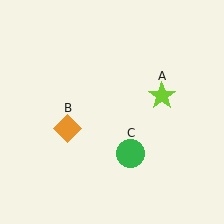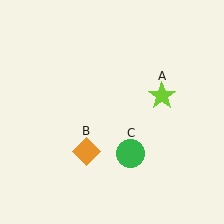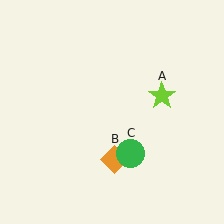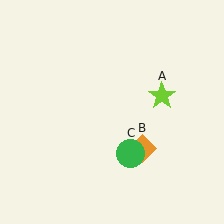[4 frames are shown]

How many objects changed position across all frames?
1 object changed position: orange diamond (object B).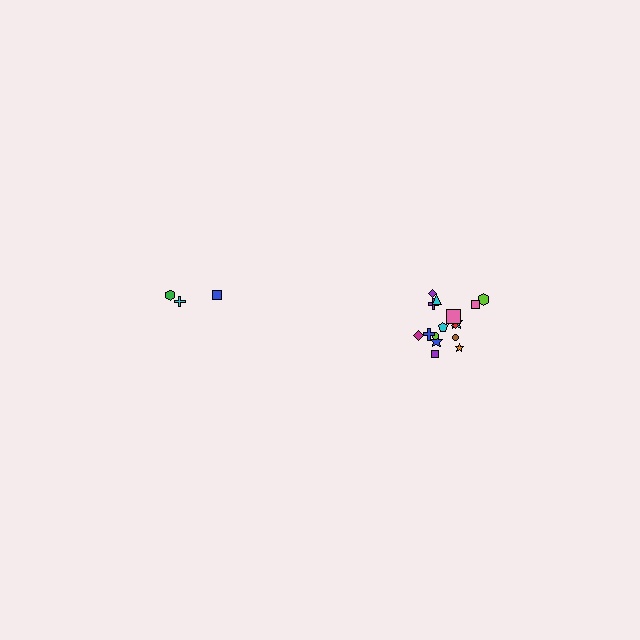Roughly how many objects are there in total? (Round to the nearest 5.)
Roughly 20 objects in total.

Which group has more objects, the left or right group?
The right group.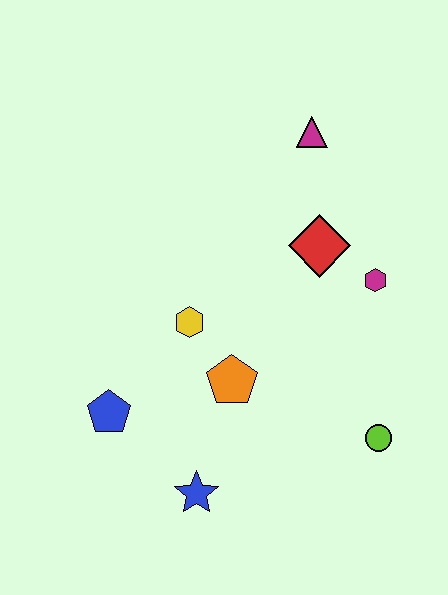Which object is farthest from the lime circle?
The magenta triangle is farthest from the lime circle.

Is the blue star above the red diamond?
No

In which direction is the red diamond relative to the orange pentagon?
The red diamond is above the orange pentagon.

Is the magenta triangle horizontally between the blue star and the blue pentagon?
No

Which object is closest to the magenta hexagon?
The red diamond is closest to the magenta hexagon.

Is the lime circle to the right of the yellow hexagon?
Yes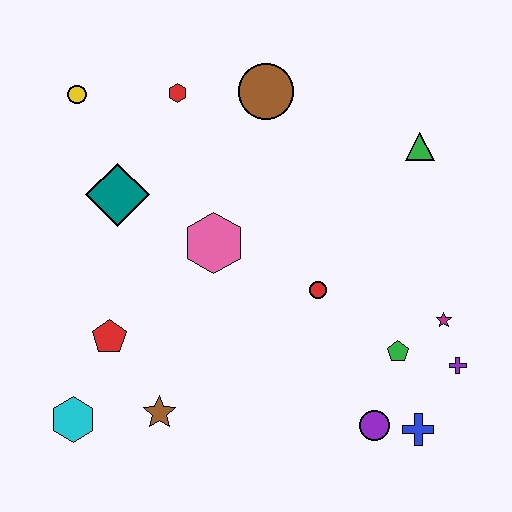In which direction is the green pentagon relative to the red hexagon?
The green pentagon is below the red hexagon.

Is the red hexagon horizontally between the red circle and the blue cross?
No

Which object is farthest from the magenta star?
The yellow circle is farthest from the magenta star.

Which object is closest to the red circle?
The green pentagon is closest to the red circle.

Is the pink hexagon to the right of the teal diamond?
Yes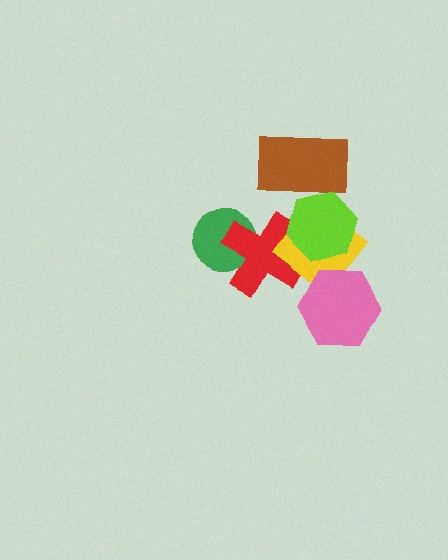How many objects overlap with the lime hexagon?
3 objects overlap with the lime hexagon.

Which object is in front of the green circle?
The red cross is in front of the green circle.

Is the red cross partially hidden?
Yes, it is partially covered by another shape.